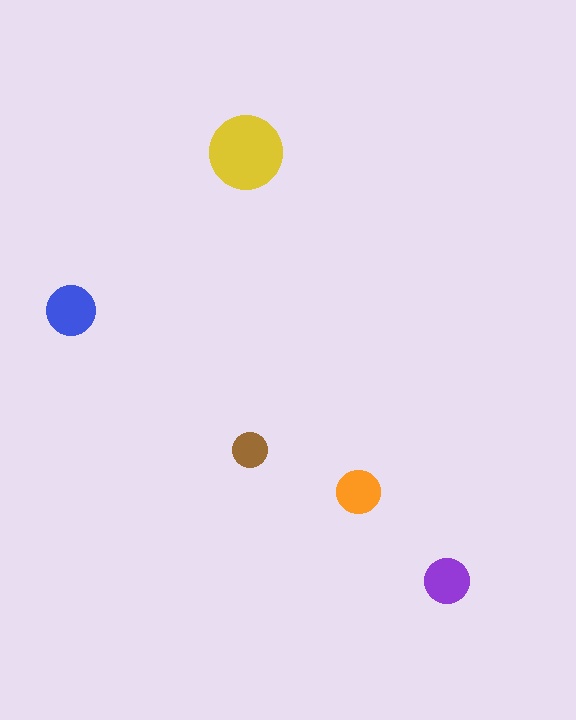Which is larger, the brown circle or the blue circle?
The blue one.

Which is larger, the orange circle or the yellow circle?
The yellow one.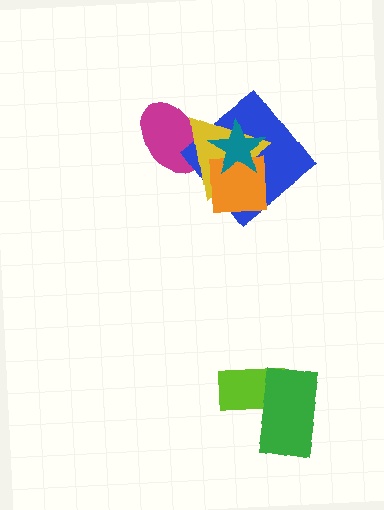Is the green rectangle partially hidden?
No, no other shape covers it.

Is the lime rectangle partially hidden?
Yes, it is partially covered by another shape.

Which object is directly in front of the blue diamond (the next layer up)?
The yellow triangle is directly in front of the blue diamond.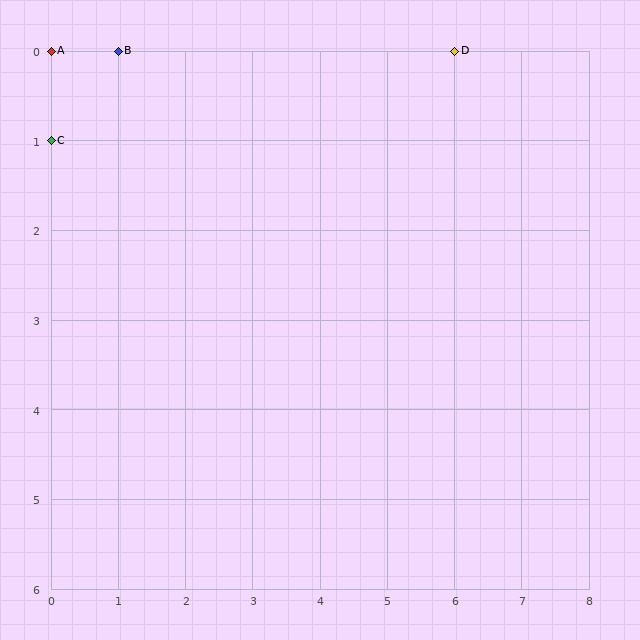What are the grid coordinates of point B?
Point B is at grid coordinates (1, 0).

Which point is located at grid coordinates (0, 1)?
Point C is at (0, 1).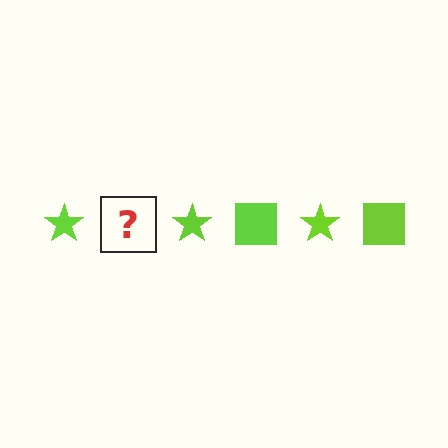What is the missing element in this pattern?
The missing element is a lime square.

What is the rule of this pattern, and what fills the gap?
The rule is that the pattern cycles through star, square shapes in lime. The gap should be filled with a lime square.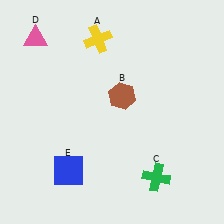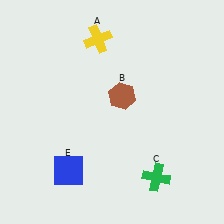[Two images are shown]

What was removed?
The pink triangle (D) was removed in Image 2.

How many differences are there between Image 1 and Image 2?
There is 1 difference between the two images.